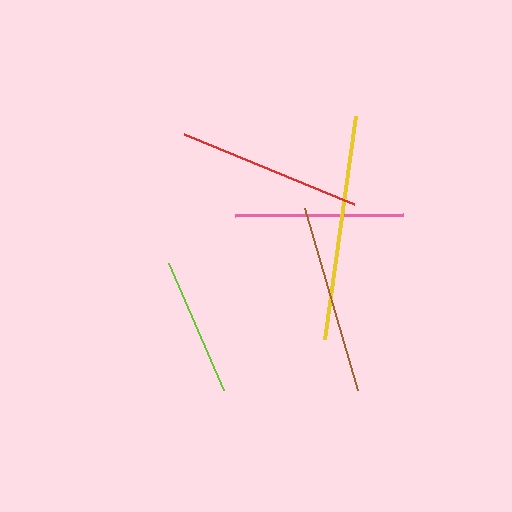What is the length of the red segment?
The red segment is approximately 184 pixels long.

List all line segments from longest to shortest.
From longest to shortest: yellow, brown, red, pink, lime.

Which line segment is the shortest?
The lime line is the shortest at approximately 138 pixels.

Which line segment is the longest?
The yellow line is the longest at approximately 224 pixels.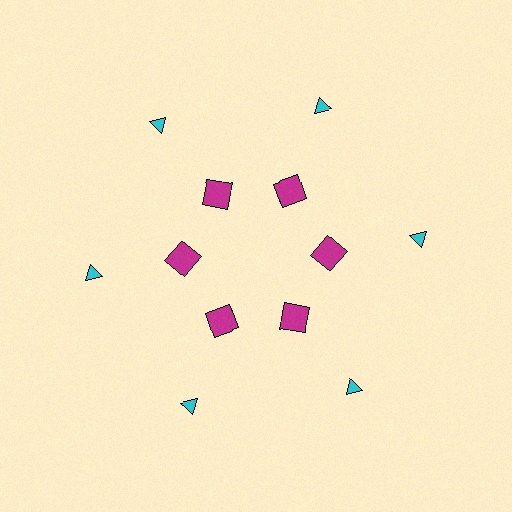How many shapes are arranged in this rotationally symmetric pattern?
There are 12 shapes, arranged in 6 groups of 2.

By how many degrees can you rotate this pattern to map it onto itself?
The pattern maps onto itself every 60 degrees of rotation.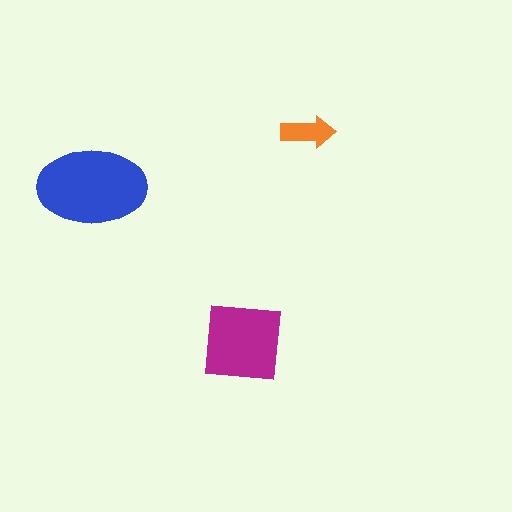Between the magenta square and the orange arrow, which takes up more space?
The magenta square.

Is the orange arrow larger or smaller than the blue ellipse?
Smaller.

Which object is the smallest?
The orange arrow.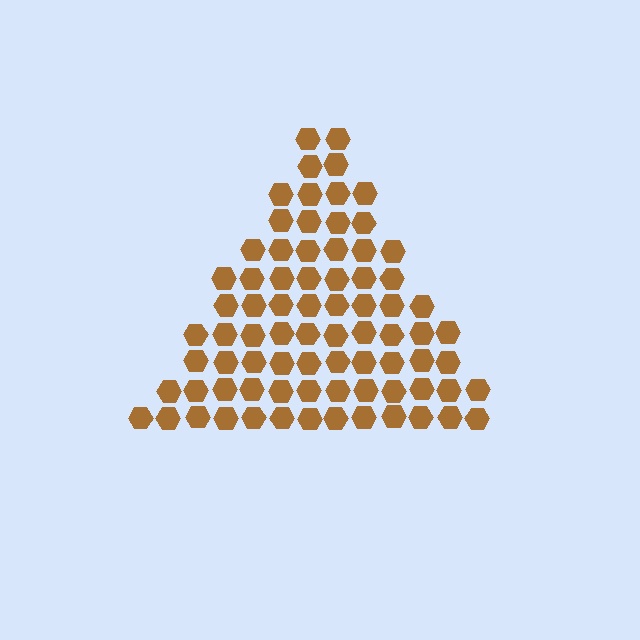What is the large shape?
The large shape is a triangle.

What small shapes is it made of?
It is made of small hexagons.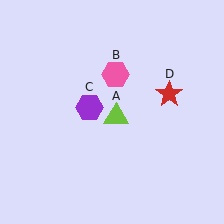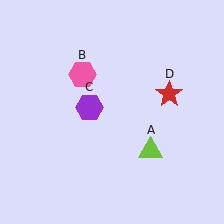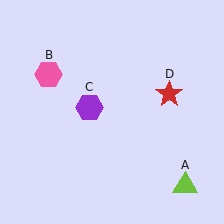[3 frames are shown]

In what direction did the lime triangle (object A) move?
The lime triangle (object A) moved down and to the right.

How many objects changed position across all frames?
2 objects changed position: lime triangle (object A), pink hexagon (object B).